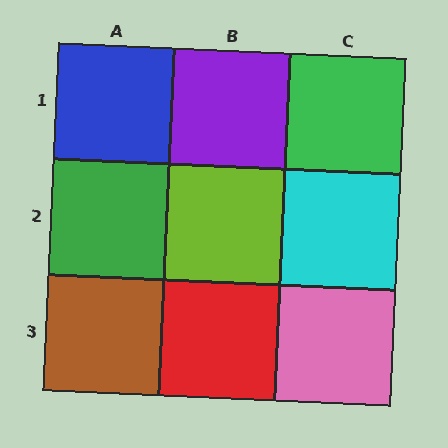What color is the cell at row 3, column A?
Brown.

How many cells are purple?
1 cell is purple.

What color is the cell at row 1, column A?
Blue.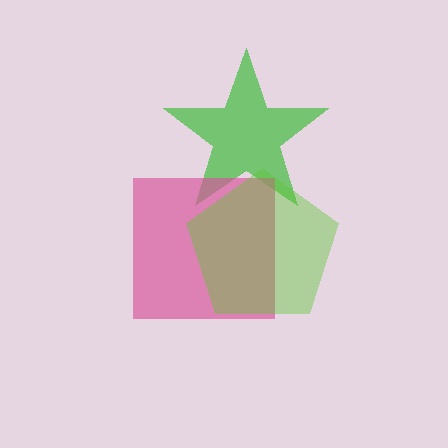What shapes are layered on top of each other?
The layered shapes are: a green star, a pink square, a lime pentagon.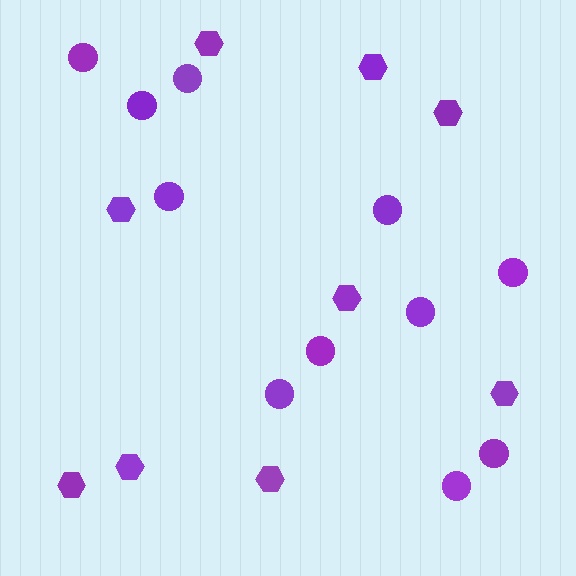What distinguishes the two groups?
There are 2 groups: one group of circles (11) and one group of hexagons (9).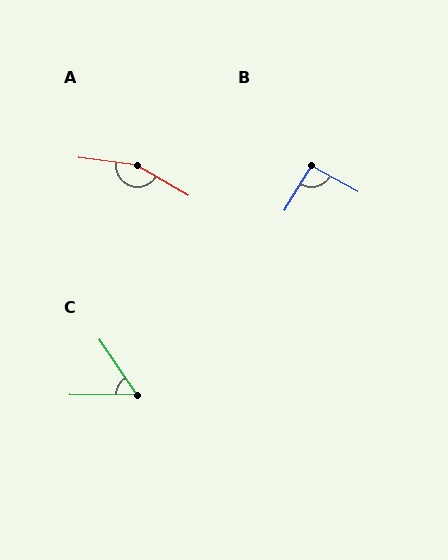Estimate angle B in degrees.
Approximately 93 degrees.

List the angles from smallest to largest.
C (56°), B (93°), A (157°).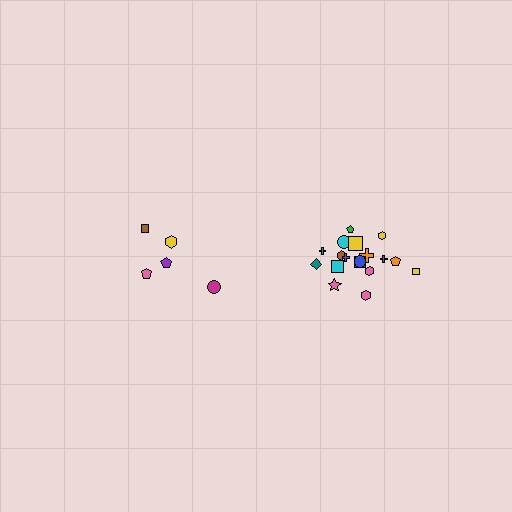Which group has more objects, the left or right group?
The right group.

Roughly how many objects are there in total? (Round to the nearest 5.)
Roughly 25 objects in total.